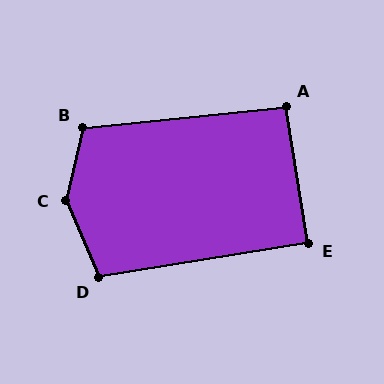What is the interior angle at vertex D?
Approximately 104 degrees (obtuse).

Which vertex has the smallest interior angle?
E, at approximately 90 degrees.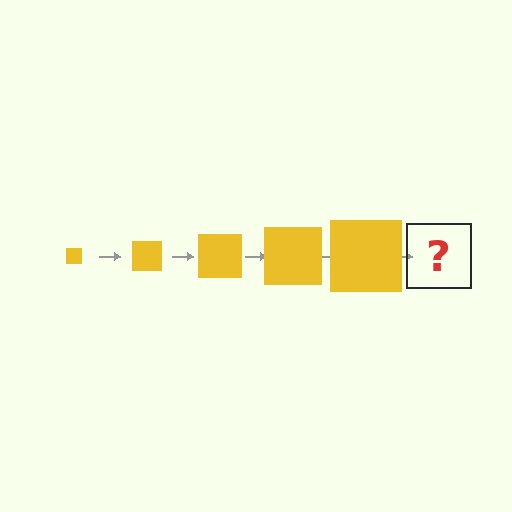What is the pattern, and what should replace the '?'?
The pattern is that the square gets progressively larger each step. The '?' should be a yellow square, larger than the previous one.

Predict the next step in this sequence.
The next step is a yellow square, larger than the previous one.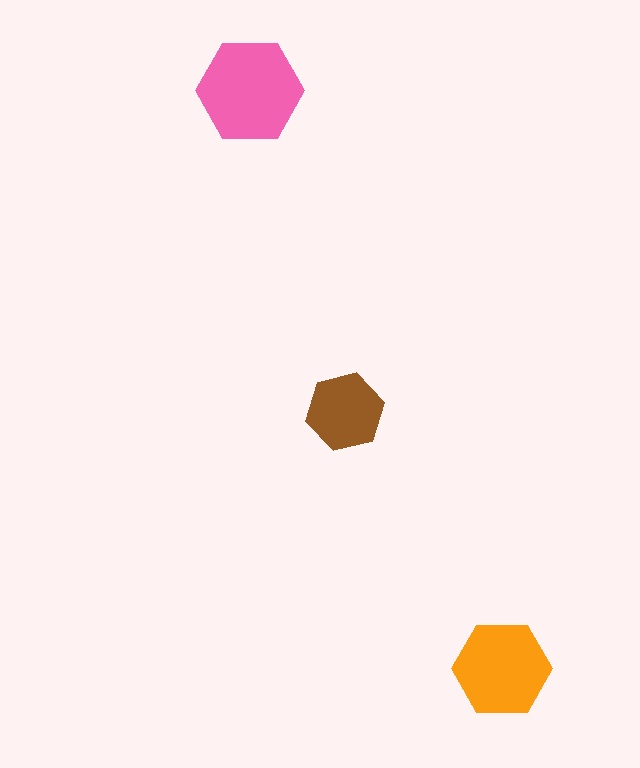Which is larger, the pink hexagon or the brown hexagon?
The pink one.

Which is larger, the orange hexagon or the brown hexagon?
The orange one.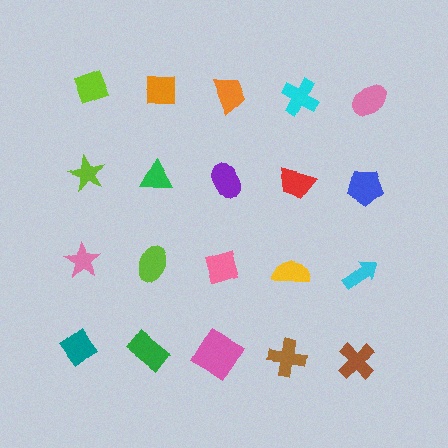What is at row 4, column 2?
A green rectangle.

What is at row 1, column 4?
A cyan cross.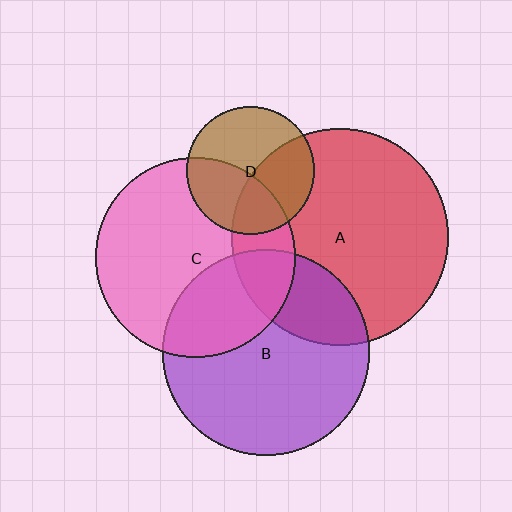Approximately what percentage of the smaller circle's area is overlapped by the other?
Approximately 40%.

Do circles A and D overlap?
Yes.